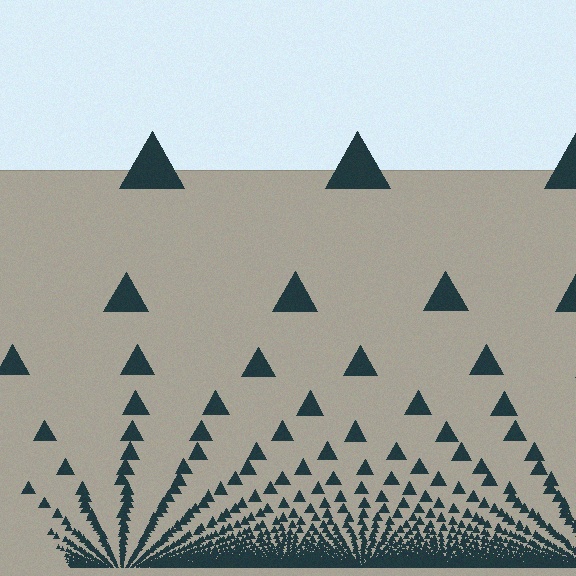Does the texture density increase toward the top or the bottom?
Density increases toward the bottom.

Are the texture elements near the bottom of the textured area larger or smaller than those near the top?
Smaller. The gradient is inverted — elements near the bottom are smaller and denser.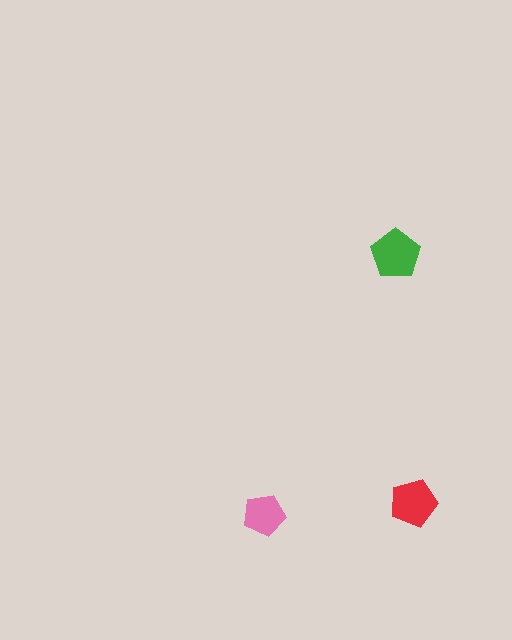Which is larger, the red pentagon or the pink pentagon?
The red one.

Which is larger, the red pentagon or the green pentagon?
The green one.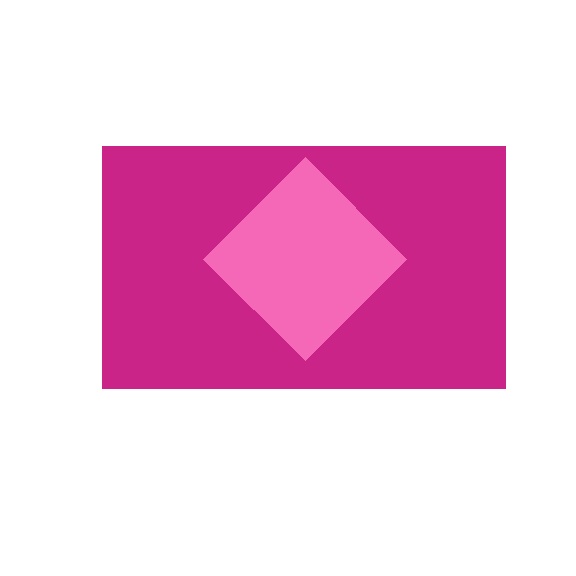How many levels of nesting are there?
2.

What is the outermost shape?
The magenta rectangle.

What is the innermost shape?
The pink diamond.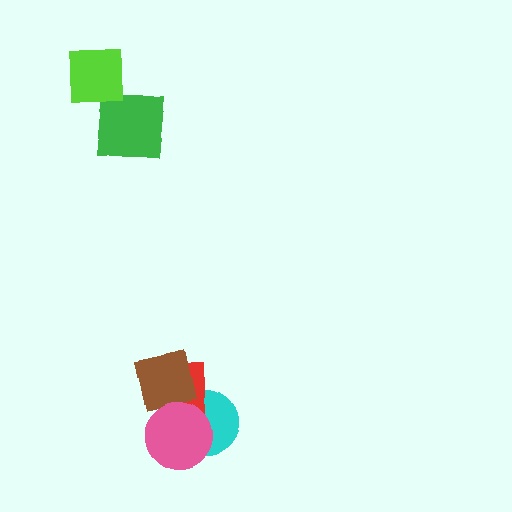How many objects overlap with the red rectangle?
3 objects overlap with the red rectangle.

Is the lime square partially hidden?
No, no other shape covers it.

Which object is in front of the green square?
The lime square is in front of the green square.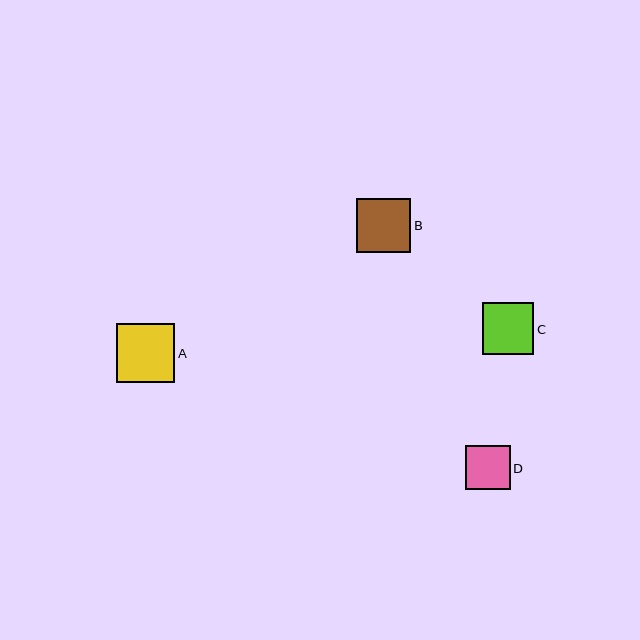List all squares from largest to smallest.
From largest to smallest: A, B, C, D.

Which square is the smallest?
Square D is the smallest with a size of approximately 44 pixels.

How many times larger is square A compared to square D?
Square A is approximately 1.3 times the size of square D.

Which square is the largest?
Square A is the largest with a size of approximately 58 pixels.